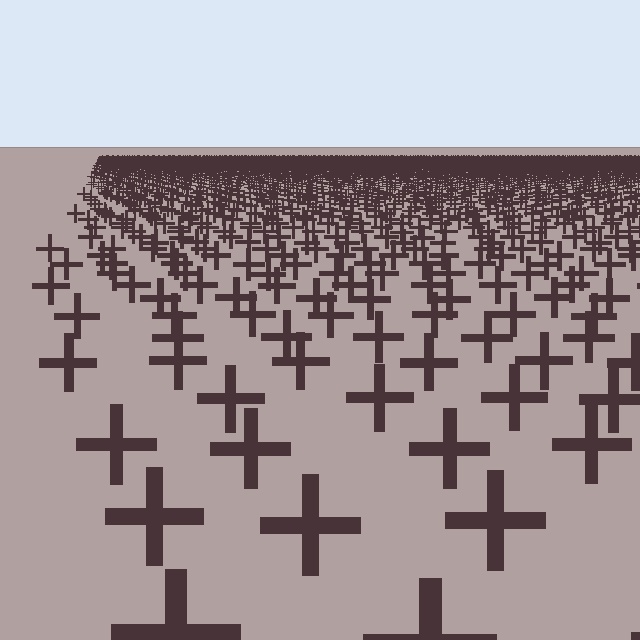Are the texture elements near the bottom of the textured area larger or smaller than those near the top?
Larger. Near the bottom, elements are closer to the viewer and appear at a bigger on-screen size.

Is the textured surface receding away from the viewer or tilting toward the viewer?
The surface is receding away from the viewer. Texture elements get smaller and denser toward the top.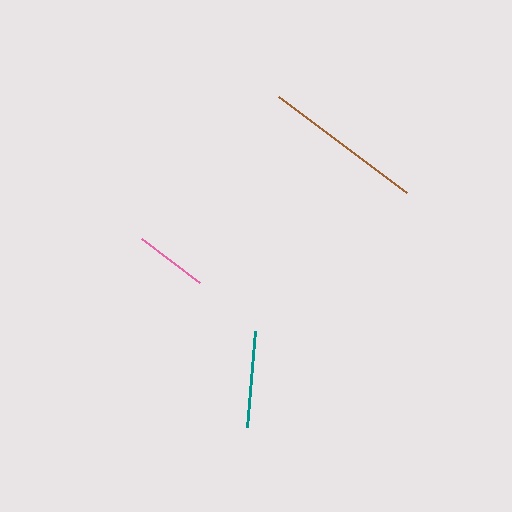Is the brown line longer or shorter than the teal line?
The brown line is longer than the teal line.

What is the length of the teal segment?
The teal segment is approximately 97 pixels long.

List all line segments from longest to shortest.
From longest to shortest: brown, teal, pink.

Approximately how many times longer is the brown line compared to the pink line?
The brown line is approximately 2.2 times the length of the pink line.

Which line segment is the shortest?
The pink line is the shortest at approximately 73 pixels.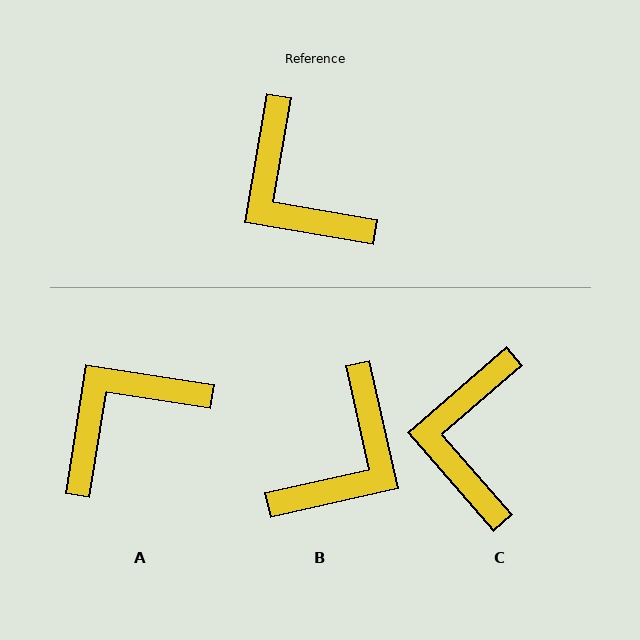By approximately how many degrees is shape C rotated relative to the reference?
Approximately 39 degrees clockwise.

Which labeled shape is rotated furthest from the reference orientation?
B, about 112 degrees away.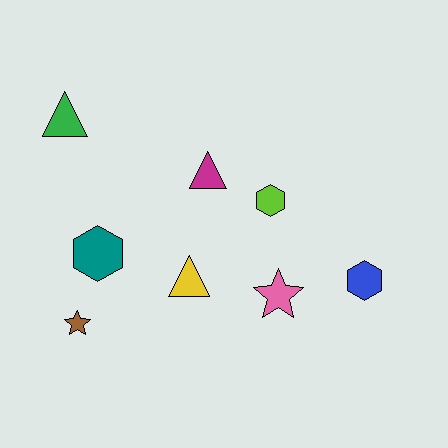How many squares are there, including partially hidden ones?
There are no squares.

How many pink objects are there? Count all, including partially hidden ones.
There is 1 pink object.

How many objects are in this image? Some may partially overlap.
There are 8 objects.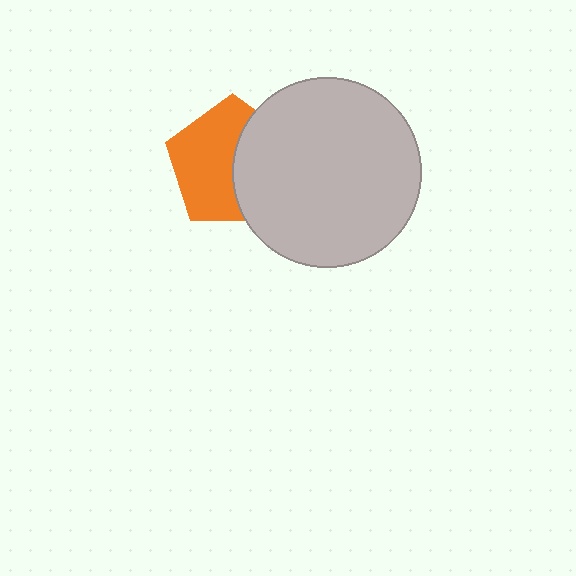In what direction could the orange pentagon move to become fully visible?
The orange pentagon could move left. That would shift it out from behind the light gray circle entirely.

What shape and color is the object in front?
The object in front is a light gray circle.